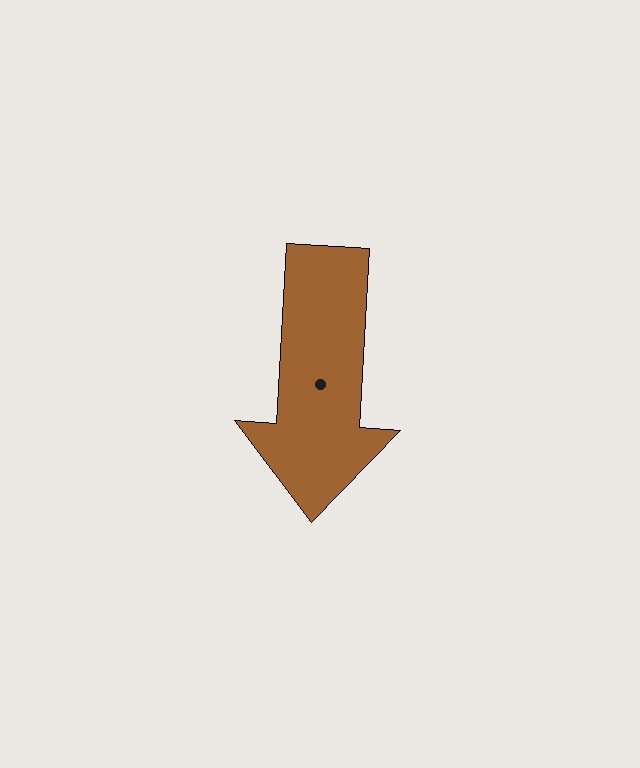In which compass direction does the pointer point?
South.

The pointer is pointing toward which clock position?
Roughly 6 o'clock.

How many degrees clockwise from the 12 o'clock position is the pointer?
Approximately 183 degrees.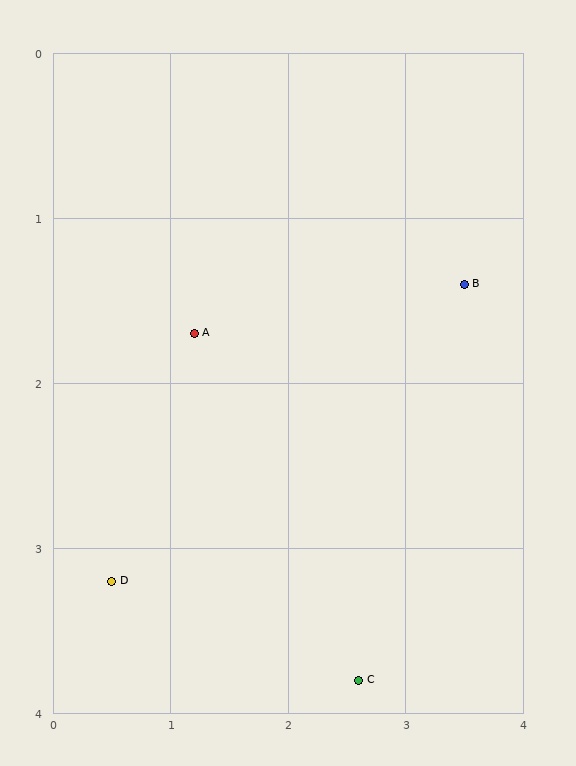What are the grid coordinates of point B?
Point B is at approximately (3.5, 1.4).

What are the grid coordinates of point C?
Point C is at approximately (2.6, 3.8).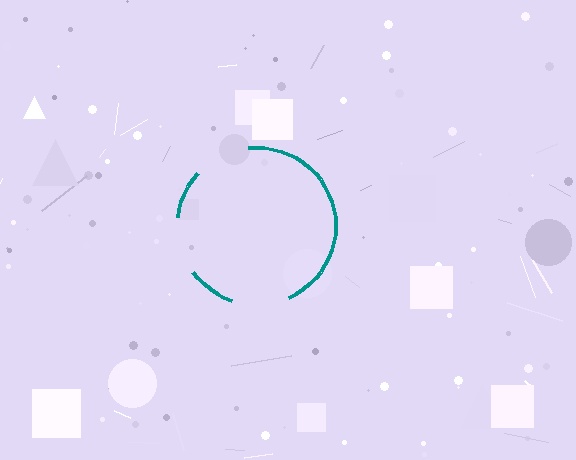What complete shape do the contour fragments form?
The contour fragments form a circle.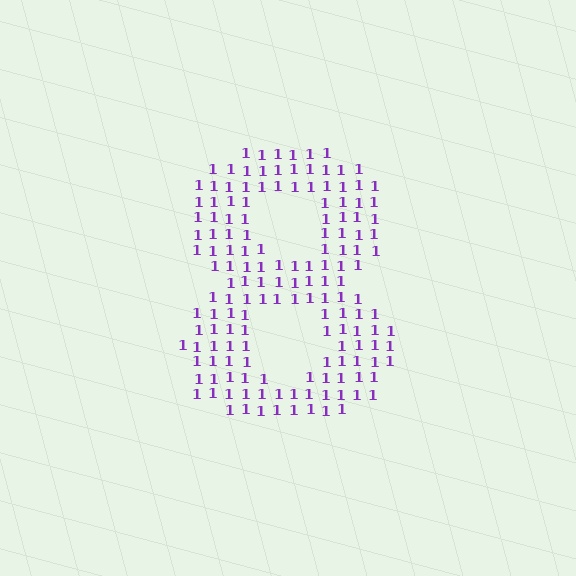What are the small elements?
The small elements are digit 1's.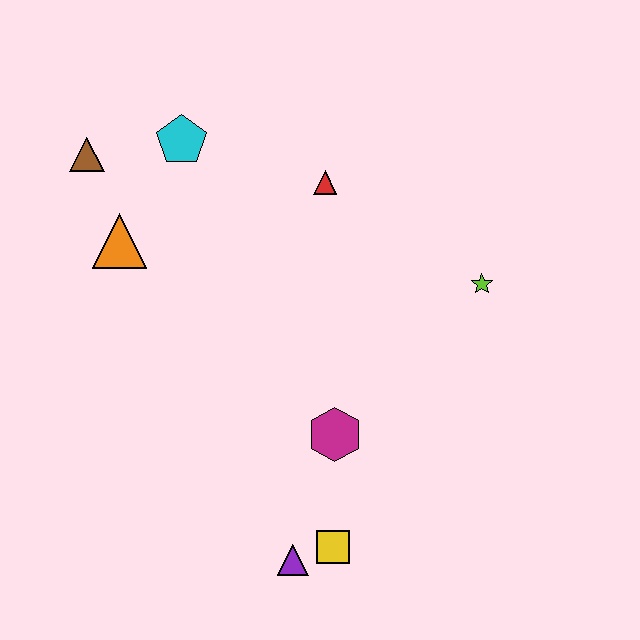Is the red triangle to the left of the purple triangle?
No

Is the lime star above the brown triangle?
No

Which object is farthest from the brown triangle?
The yellow square is farthest from the brown triangle.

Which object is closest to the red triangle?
The cyan pentagon is closest to the red triangle.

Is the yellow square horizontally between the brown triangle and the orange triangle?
No